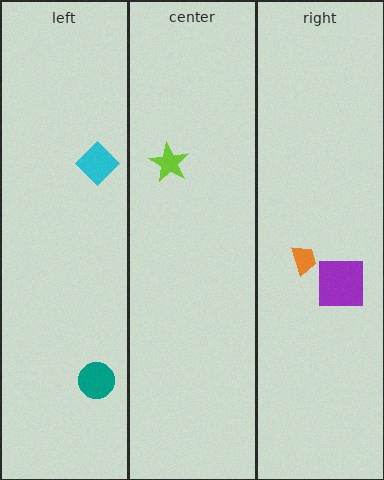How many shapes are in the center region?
1.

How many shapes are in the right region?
2.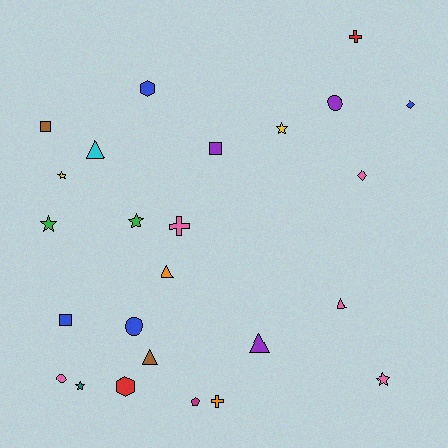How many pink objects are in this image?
There are 5 pink objects.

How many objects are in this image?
There are 25 objects.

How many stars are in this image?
There are 6 stars.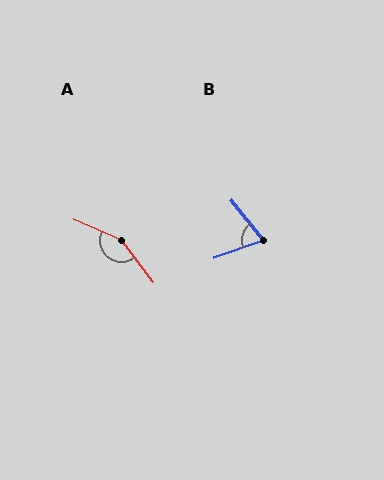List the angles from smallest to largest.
B (70°), A (149°).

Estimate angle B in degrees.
Approximately 70 degrees.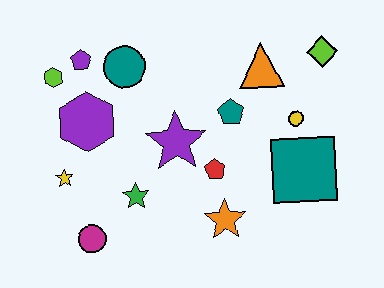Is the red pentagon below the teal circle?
Yes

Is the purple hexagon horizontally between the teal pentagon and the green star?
No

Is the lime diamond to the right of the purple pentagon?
Yes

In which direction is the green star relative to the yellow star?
The green star is to the right of the yellow star.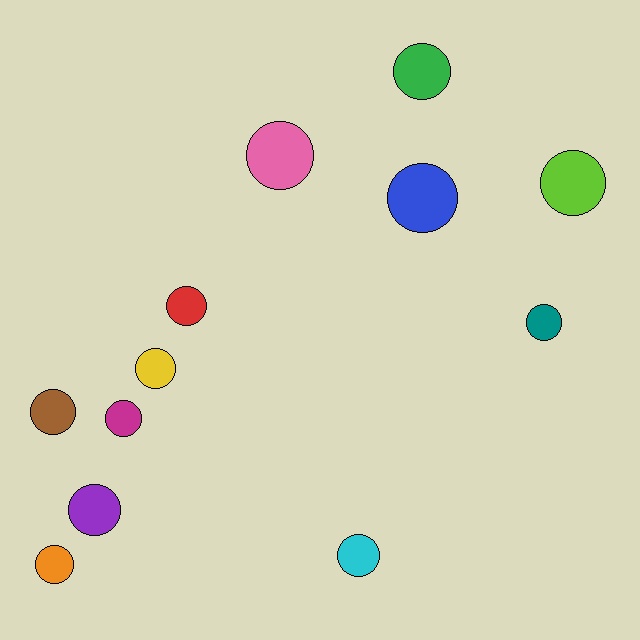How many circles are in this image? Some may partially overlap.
There are 12 circles.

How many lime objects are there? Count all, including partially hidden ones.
There is 1 lime object.